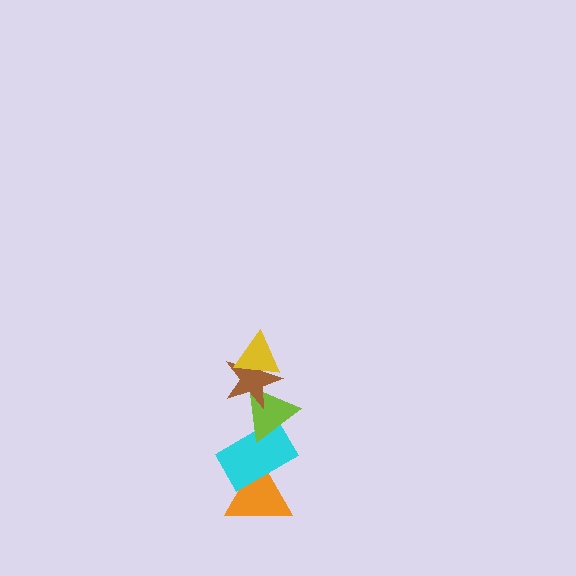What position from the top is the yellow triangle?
The yellow triangle is 1st from the top.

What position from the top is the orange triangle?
The orange triangle is 5th from the top.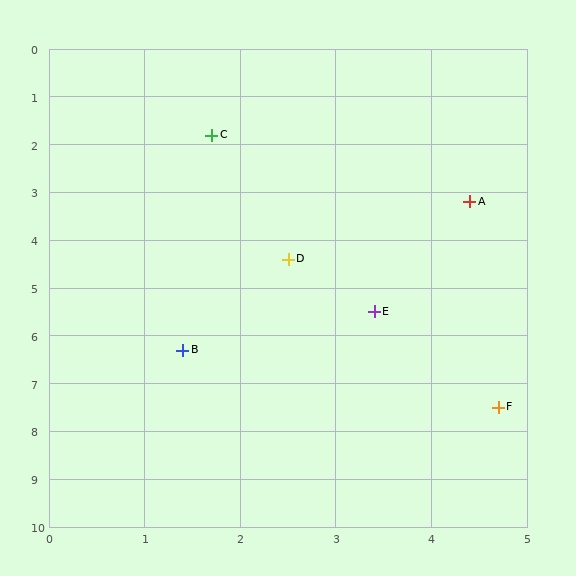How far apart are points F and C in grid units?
Points F and C are about 6.4 grid units apart.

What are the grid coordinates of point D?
Point D is at approximately (2.5, 4.4).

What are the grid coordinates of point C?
Point C is at approximately (1.7, 1.8).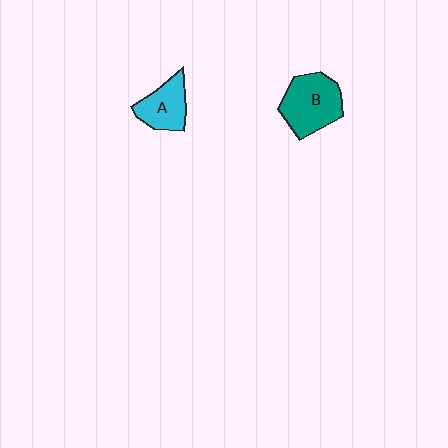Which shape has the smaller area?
Shape A (cyan).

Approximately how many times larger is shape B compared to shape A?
Approximately 1.4 times.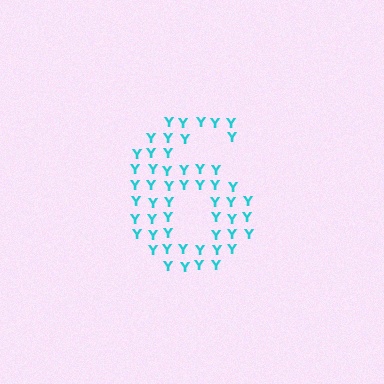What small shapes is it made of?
It is made of small letter Y's.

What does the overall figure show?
The overall figure shows the digit 6.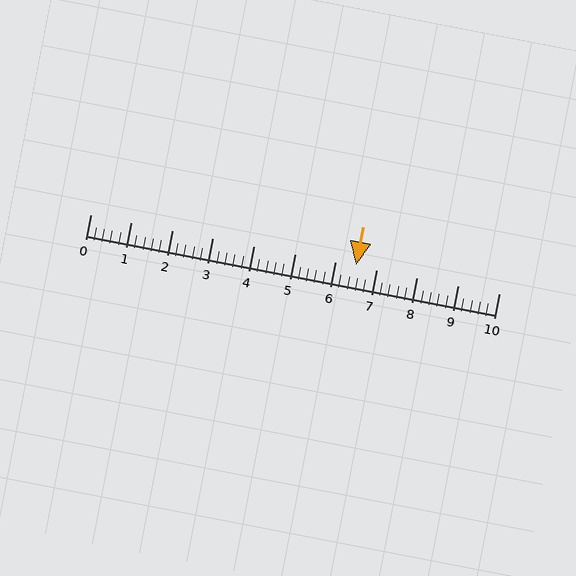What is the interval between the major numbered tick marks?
The major tick marks are spaced 1 units apart.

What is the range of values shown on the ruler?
The ruler shows values from 0 to 10.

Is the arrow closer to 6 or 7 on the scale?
The arrow is closer to 7.